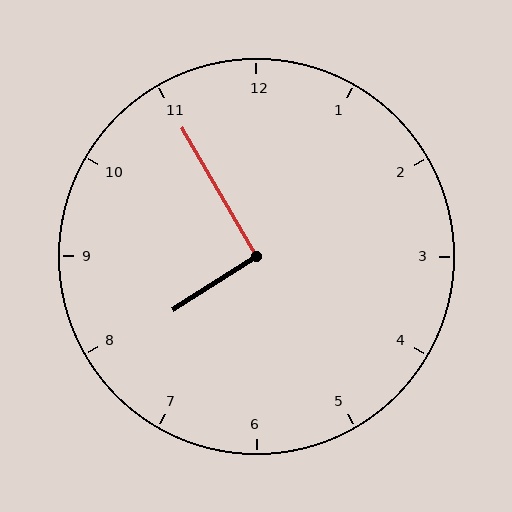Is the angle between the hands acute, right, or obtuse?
It is right.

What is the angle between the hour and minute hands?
Approximately 92 degrees.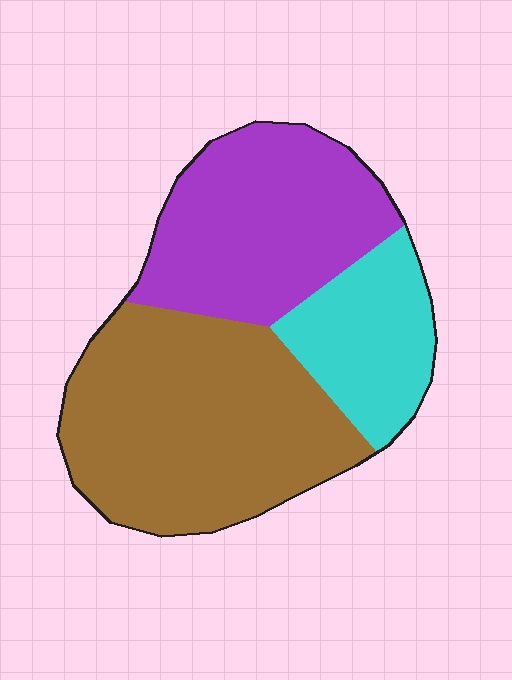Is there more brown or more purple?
Brown.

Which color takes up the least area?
Cyan, at roughly 20%.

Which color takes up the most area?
Brown, at roughly 45%.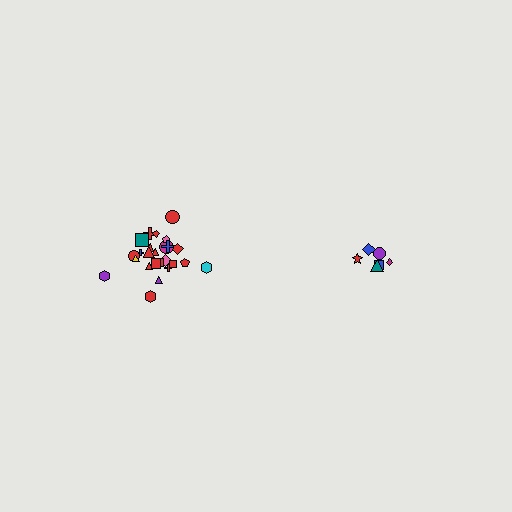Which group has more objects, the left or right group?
The left group.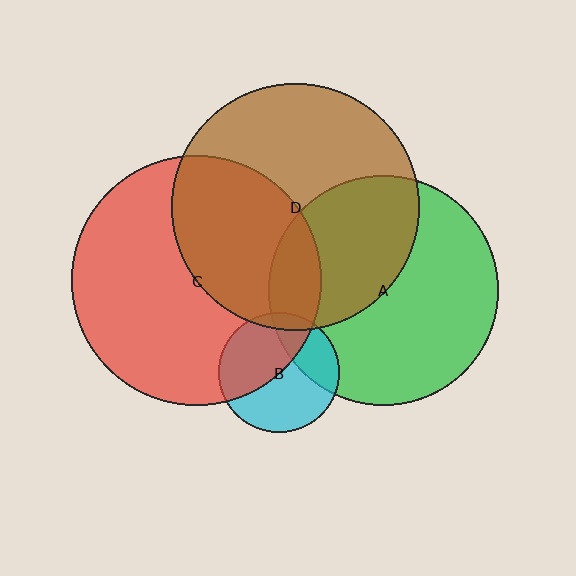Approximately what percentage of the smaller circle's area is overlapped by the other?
Approximately 45%.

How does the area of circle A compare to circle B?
Approximately 3.7 times.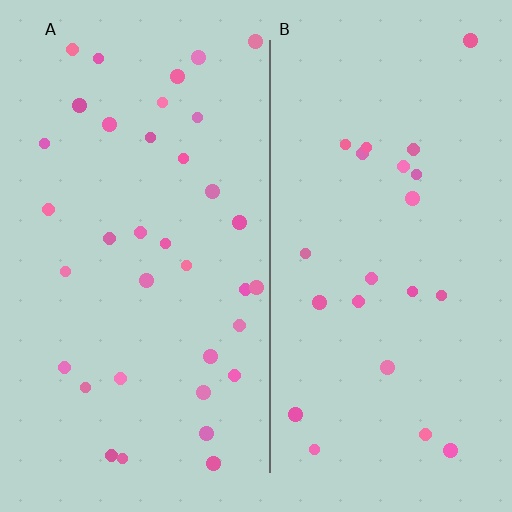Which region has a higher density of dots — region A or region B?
A (the left).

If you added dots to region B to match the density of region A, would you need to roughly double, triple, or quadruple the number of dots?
Approximately double.